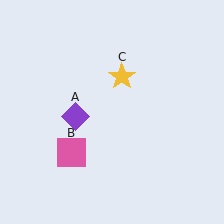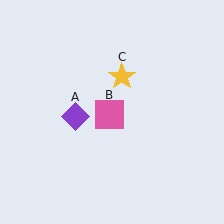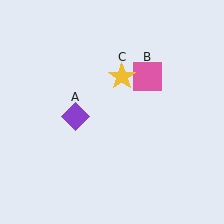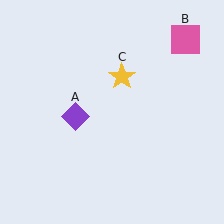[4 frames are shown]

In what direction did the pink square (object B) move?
The pink square (object B) moved up and to the right.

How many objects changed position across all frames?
1 object changed position: pink square (object B).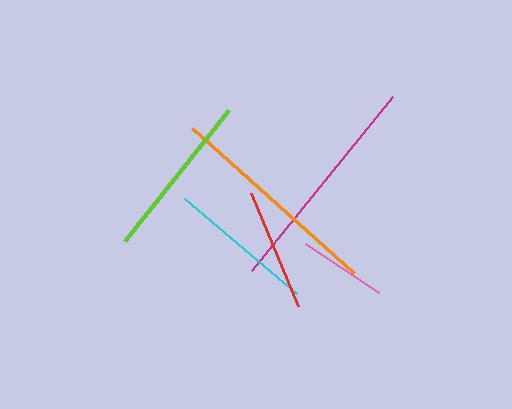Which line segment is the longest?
The magenta line is the longest at approximately 224 pixels.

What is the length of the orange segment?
The orange segment is approximately 217 pixels long.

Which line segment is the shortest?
The pink line is the shortest at approximately 88 pixels.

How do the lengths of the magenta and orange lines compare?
The magenta and orange lines are approximately the same length.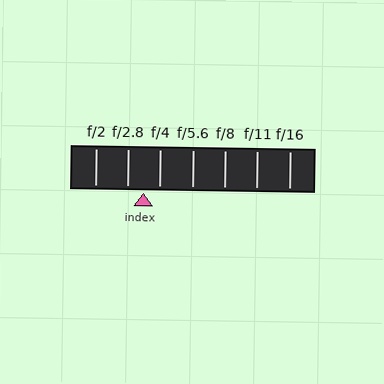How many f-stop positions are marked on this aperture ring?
There are 7 f-stop positions marked.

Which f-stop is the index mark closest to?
The index mark is closest to f/2.8.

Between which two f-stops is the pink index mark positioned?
The index mark is between f/2.8 and f/4.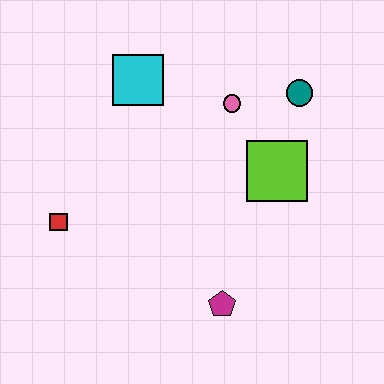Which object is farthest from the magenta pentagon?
The cyan square is farthest from the magenta pentagon.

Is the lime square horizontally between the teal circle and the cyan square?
Yes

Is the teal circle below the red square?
No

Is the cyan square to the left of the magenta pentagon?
Yes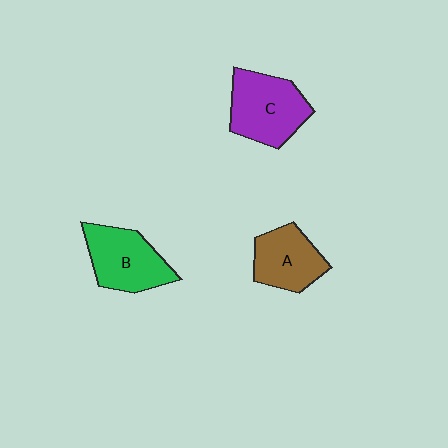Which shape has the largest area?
Shape C (purple).